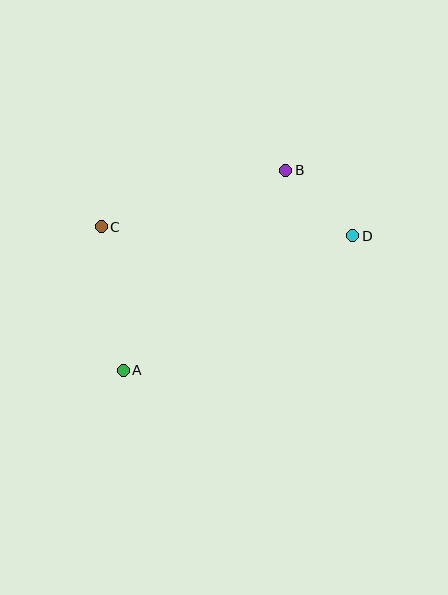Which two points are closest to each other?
Points B and D are closest to each other.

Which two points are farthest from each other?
Points A and D are farthest from each other.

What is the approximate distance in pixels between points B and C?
The distance between B and C is approximately 193 pixels.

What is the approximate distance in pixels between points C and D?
The distance between C and D is approximately 252 pixels.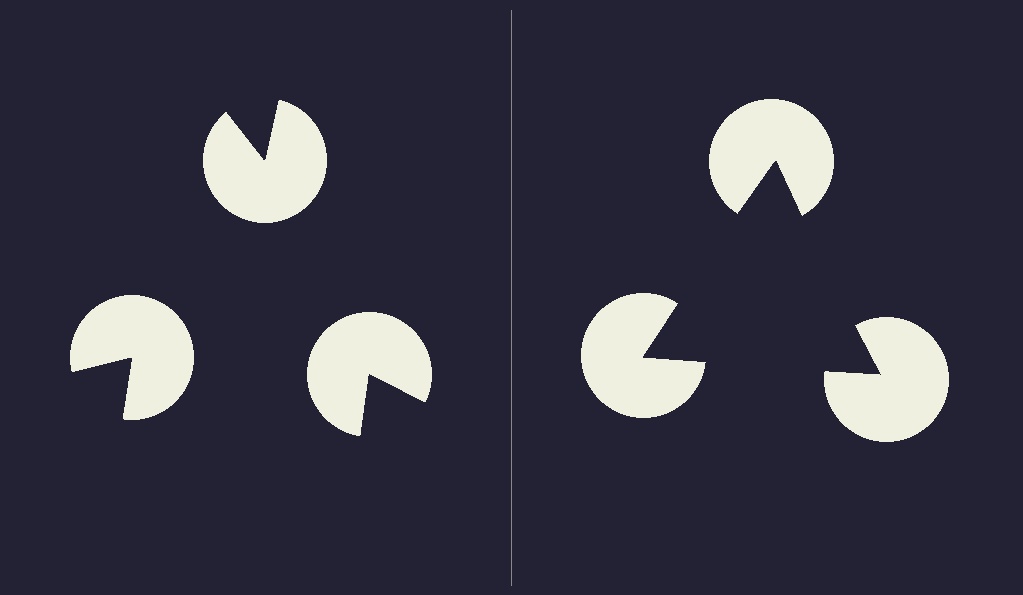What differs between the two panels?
The pac-man discs are positioned identically on both sides; only the wedge orientations differ. On the right they align to a triangle; on the left they are misaligned.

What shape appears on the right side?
An illusory triangle.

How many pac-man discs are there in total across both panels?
6 — 3 on each side.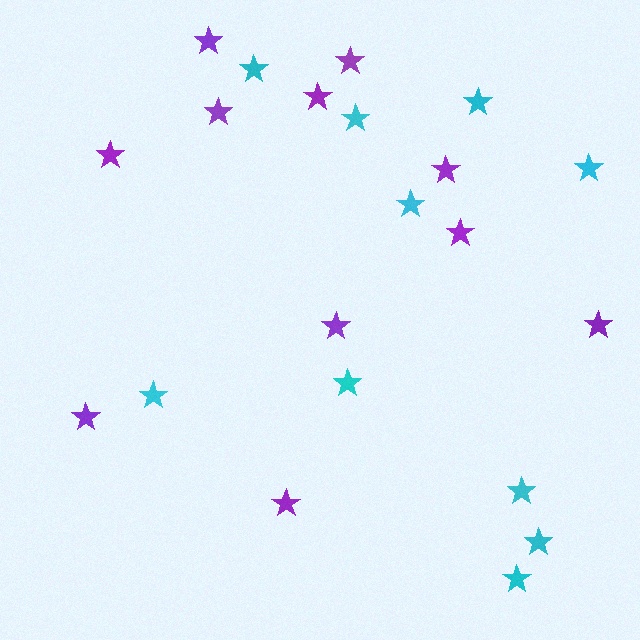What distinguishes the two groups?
There are 2 groups: one group of purple stars (11) and one group of cyan stars (10).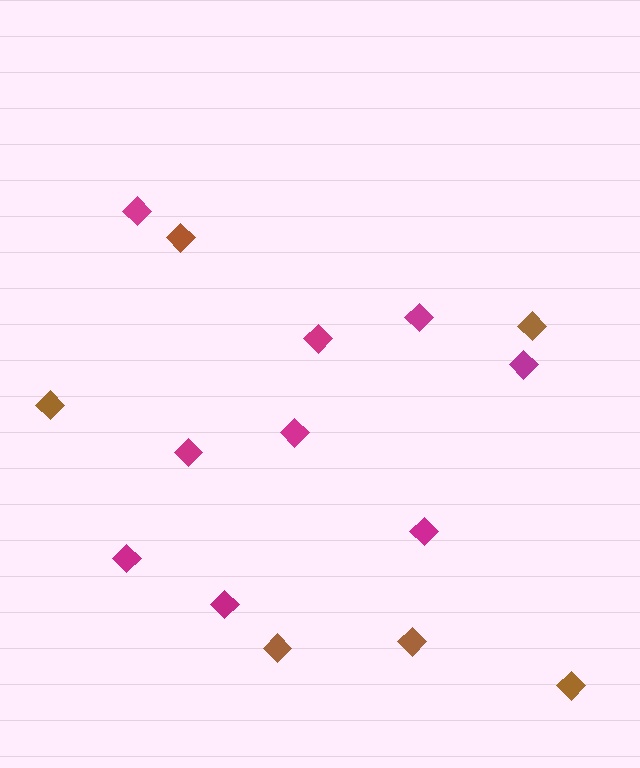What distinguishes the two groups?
There are 2 groups: one group of brown diamonds (6) and one group of magenta diamonds (9).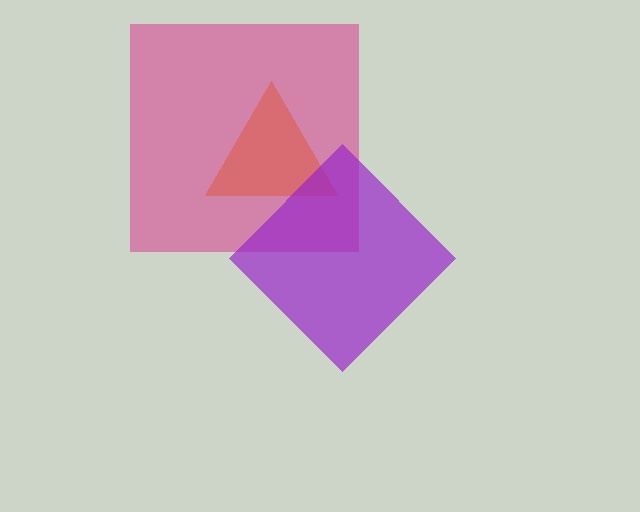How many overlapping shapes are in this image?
There are 3 overlapping shapes in the image.